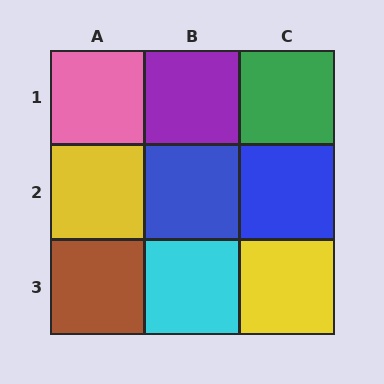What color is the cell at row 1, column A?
Pink.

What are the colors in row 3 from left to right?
Brown, cyan, yellow.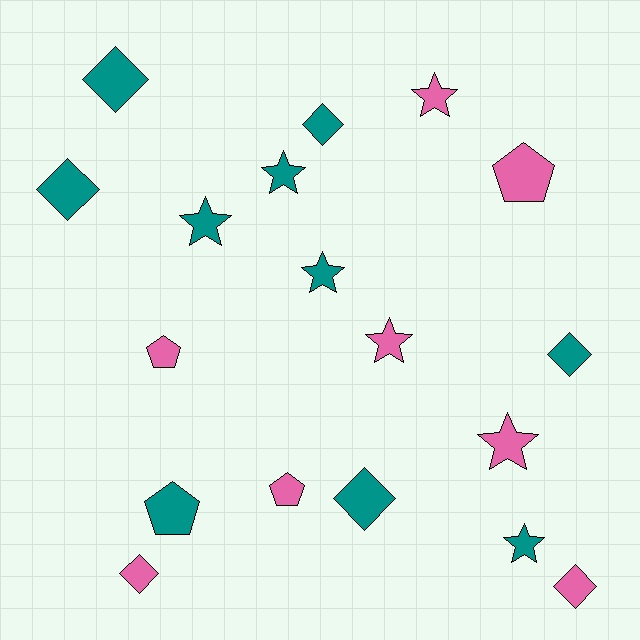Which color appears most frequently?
Teal, with 10 objects.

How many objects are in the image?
There are 18 objects.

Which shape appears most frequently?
Star, with 7 objects.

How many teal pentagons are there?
There is 1 teal pentagon.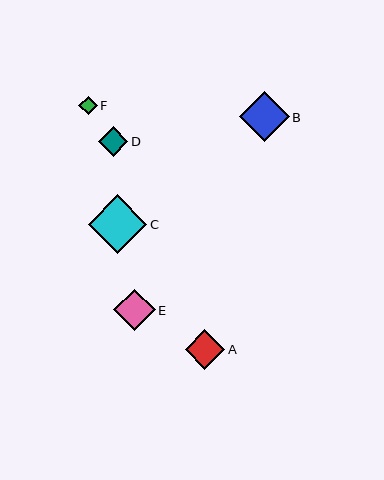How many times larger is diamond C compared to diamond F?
Diamond C is approximately 3.1 times the size of diamond F.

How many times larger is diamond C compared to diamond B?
Diamond C is approximately 1.2 times the size of diamond B.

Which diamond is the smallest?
Diamond F is the smallest with a size of approximately 19 pixels.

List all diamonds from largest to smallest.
From largest to smallest: C, B, E, A, D, F.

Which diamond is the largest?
Diamond C is the largest with a size of approximately 58 pixels.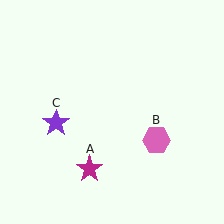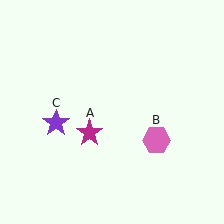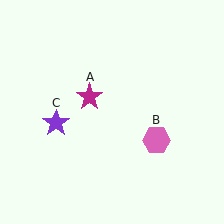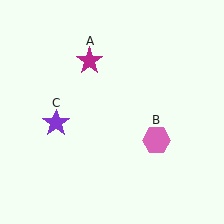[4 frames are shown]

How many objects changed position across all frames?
1 object changed position: magenta star (object A).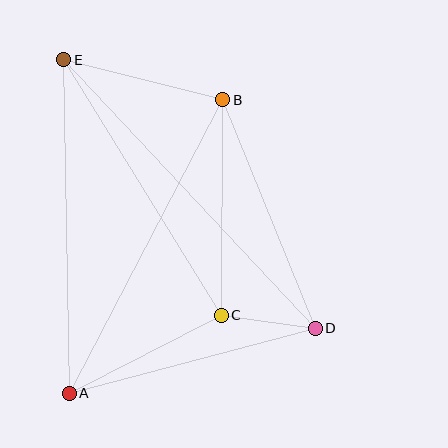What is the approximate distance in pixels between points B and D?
The distance between B and D is approximately 246 pixels.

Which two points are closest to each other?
Points C and D are closest to each other.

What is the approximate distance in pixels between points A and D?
The distance between A and D is approximately 254 pixels.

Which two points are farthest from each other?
Points D and E are farthest from each other.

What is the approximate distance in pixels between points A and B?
The distance between A and B is approximately 331 pixels.